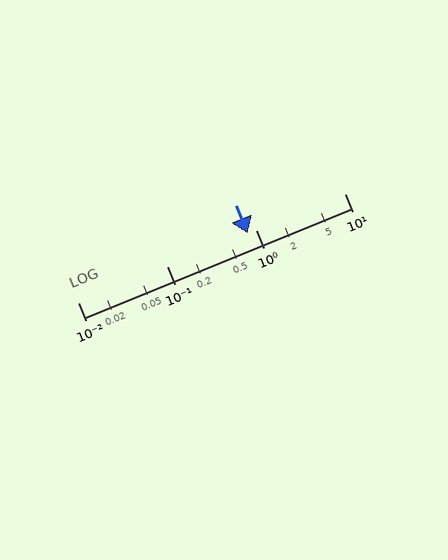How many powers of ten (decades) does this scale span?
The scale spans 3 decades, from 0.01 to 10.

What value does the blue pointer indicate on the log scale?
The pointer indicates approximately 0.81.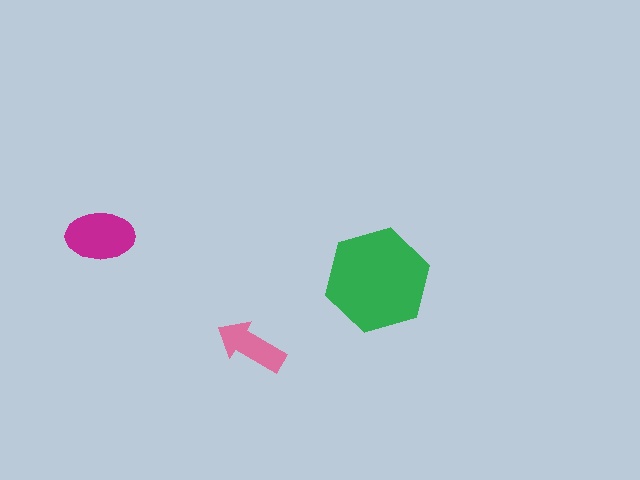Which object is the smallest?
The pink arrow.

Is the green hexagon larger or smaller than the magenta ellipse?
Larger.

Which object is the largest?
The green hexagon.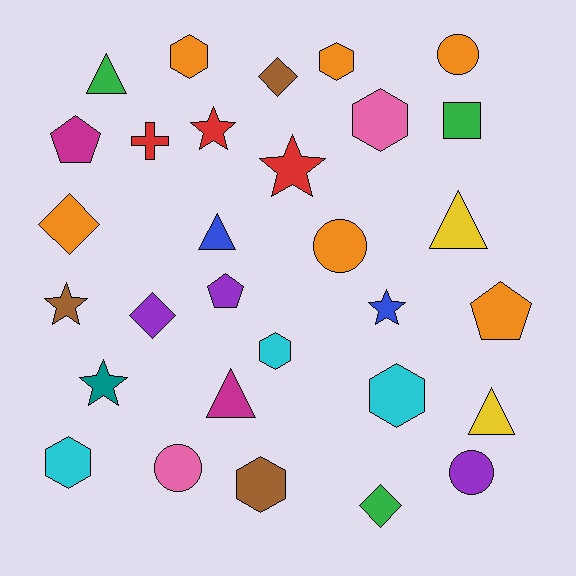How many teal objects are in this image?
There is 1 teal object.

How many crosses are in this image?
There is 1 cross.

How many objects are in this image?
There are 30 objects.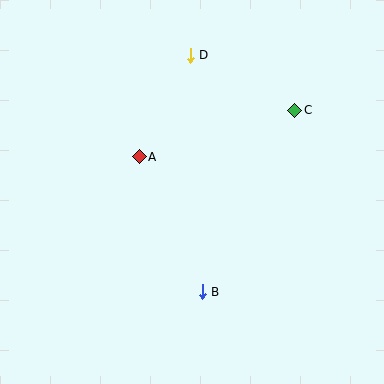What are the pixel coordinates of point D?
Point D is at (190, 55).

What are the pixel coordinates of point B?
Point B is at (202, 292).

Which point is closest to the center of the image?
Point A at (139, 157) is closest to the center.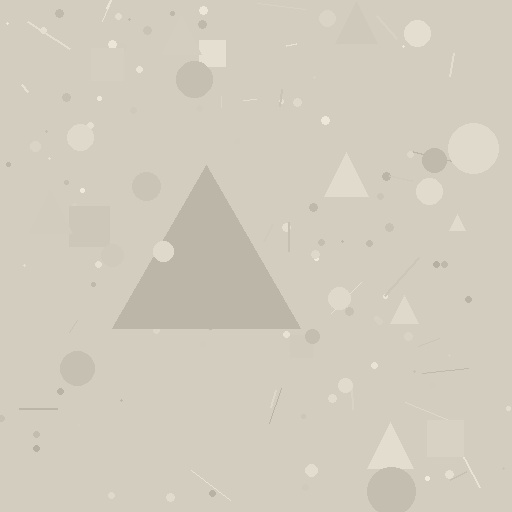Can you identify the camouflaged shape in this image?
The camouflaged shape is a triangle.